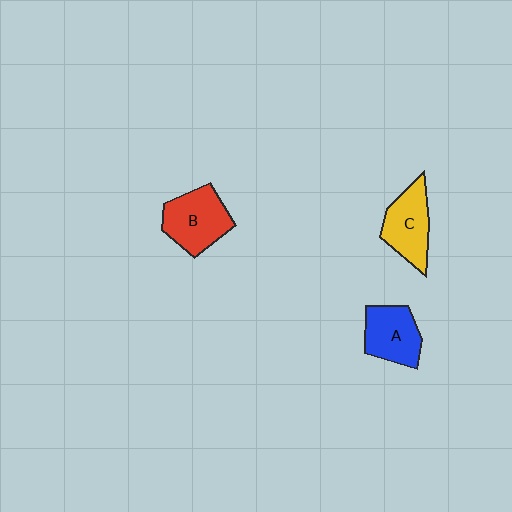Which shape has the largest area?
Shape B (red).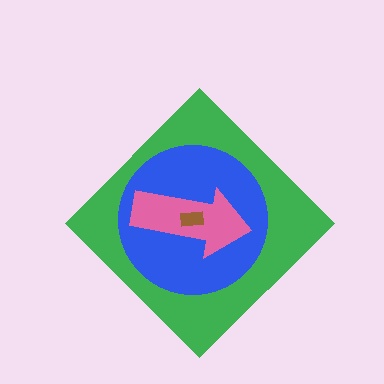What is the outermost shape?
The green diamond.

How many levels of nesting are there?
4.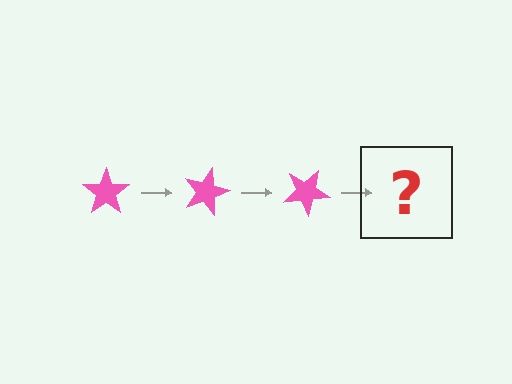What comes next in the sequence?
The next element should be a pink star rotated 45 degrees.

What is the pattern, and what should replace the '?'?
The pattern is that the star rotates 15 degrees each step. The '?' should be a pink star rotated 45 degrees.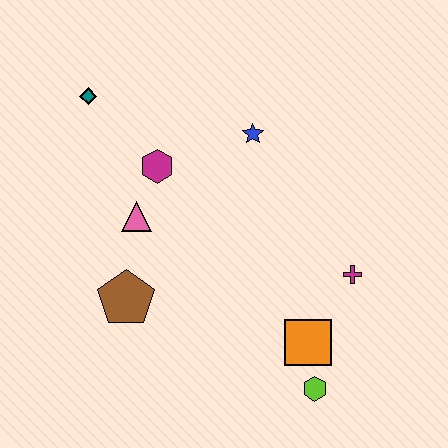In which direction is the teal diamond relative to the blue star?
The teal diamond is to the left of the blue star.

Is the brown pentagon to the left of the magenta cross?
Yes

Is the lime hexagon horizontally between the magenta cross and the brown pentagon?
Yes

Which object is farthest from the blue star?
The lime hexagon is farthest from the blue star.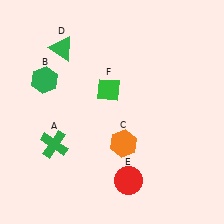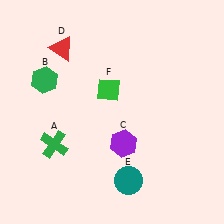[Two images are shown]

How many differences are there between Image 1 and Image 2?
There are 3 differences between the two images.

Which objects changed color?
C changed from orange to purple. D changed from green to red. E changed from red to teal.